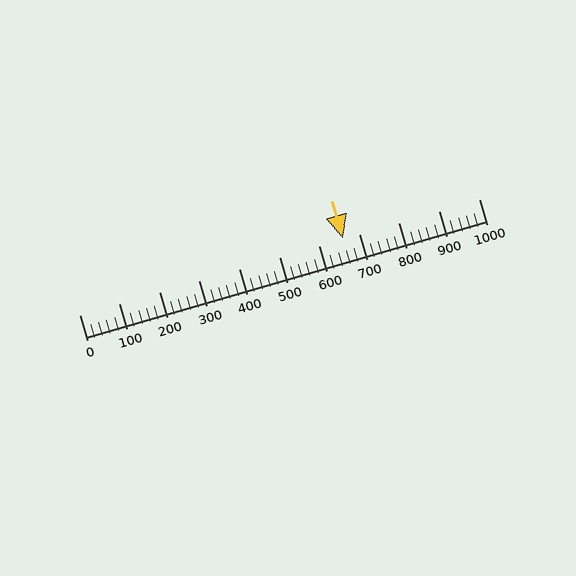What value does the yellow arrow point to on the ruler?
The yellow arrow points to approximately 660.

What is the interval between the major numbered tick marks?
The major tick marks are spaced 100 units apart.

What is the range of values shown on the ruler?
The ruler shows values from 0 to 1000.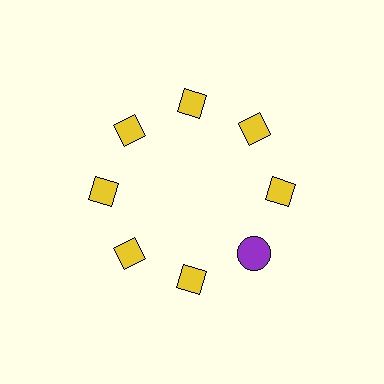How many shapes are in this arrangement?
There are 8 shapes arranged in a ring pattern.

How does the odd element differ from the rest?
It differs in both color (purple instead of yellow) and shape (circle instead of diamond).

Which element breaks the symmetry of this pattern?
The purple circle at roughly the 4 o'clock position breaks the symmetry. All other shapes are yellow diamonds.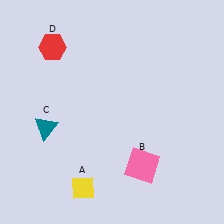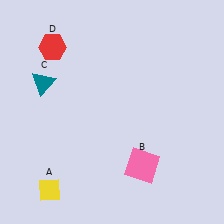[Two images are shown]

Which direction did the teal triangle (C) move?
The teal triangle (C) moved up.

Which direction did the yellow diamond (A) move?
The yellow diamond (A) moved left.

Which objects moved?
The objects that moved are: the yellow diamond (A), the teal triangle (C).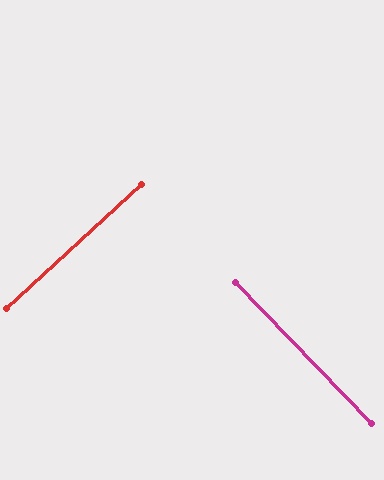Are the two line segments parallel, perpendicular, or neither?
Perpendicular — they meet at approximately 88°.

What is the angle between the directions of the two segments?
Approximately 88 degrees.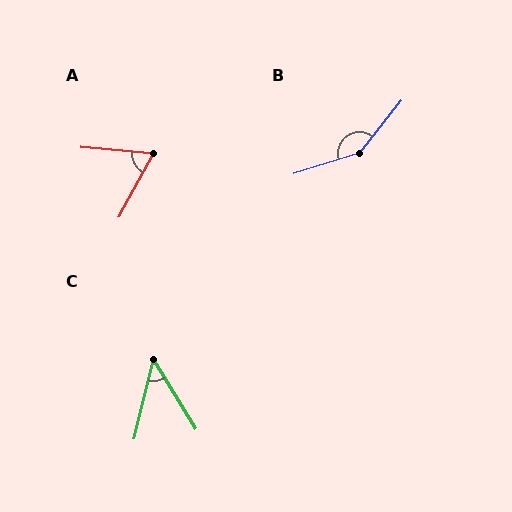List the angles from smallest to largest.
C (45°), A (67°), B (145°).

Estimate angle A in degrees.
Approximately 67 degrees.